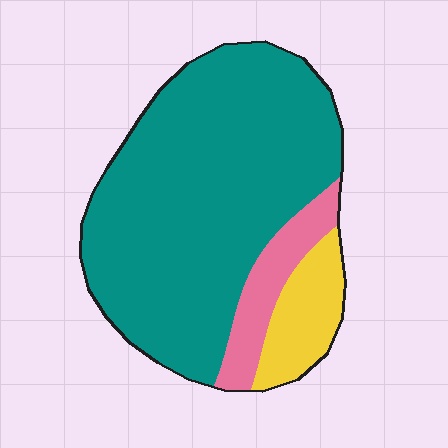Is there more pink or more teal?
Teal.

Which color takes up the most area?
Teal, at roughly 75%.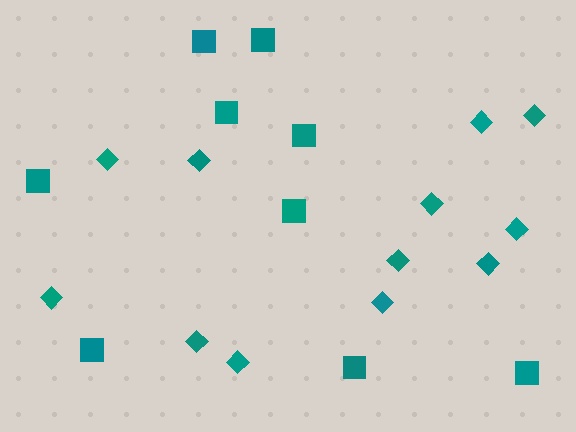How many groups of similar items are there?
There are 2 groups: one group of diamonds (12) and one group of squares (9).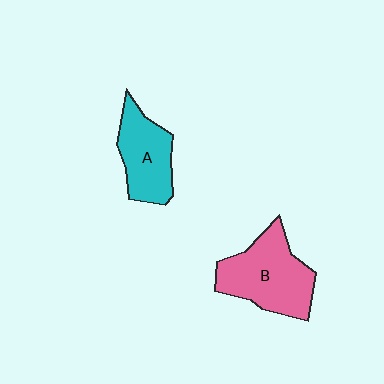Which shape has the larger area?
Shape B (pink).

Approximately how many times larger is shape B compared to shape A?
Approximately 1.4 times.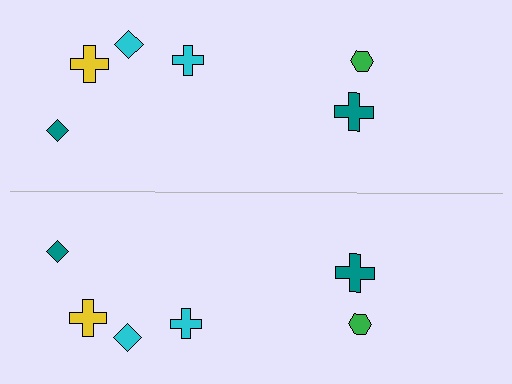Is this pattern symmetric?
Yes, this pattern has bilateral (reflection) symmetry.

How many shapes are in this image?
There are 12 shapes in this image.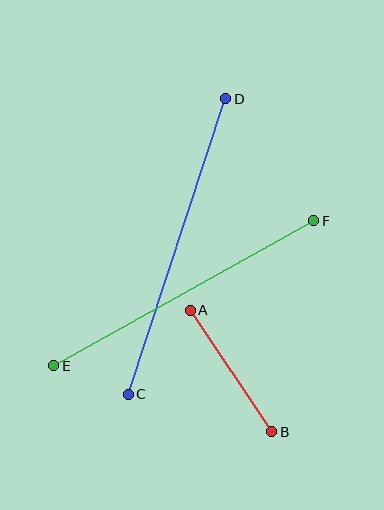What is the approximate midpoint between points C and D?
The midpoint is at approximately (177, 247) pixels.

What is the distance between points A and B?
The distance is approximately 146 pixels.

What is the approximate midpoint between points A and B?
The midpoint is at approximately (231, 371) pixels.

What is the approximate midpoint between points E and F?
The midpoint is at approximately (184, 293) pixels.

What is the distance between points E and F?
The distance is approximately 298 pixels.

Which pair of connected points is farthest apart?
Points C and D are farthest apart.